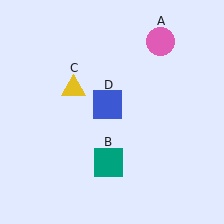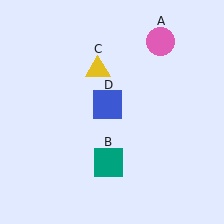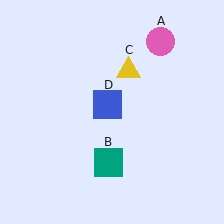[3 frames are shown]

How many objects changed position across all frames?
1 object changed position: yellow triangle (object C).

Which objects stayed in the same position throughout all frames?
Pink circle (object A) and teal square (object B) and blue square (object D) remained stationary.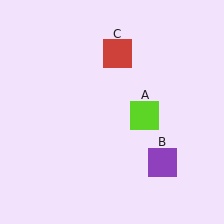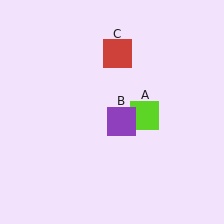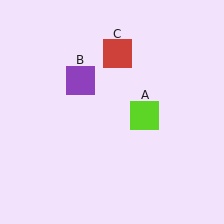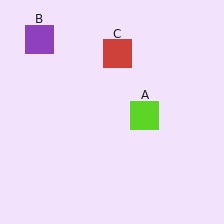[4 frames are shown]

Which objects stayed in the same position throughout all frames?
Lime square (object A) and red square (object C) remained stationary.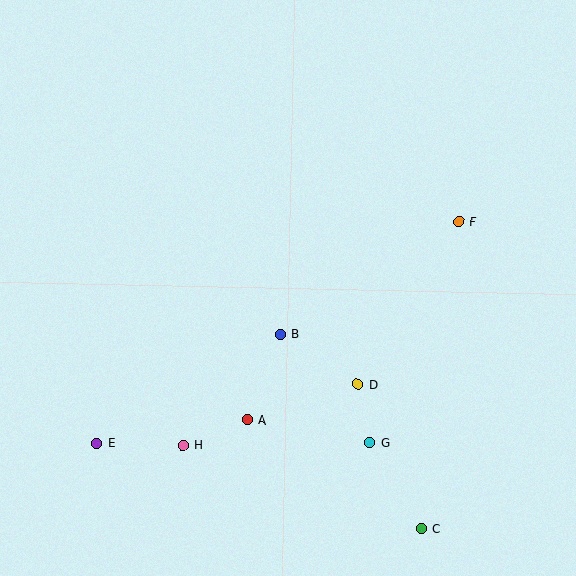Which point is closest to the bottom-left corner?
Point E is closest to the bottom-left corner.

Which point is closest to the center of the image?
Point B at (280, 334) is closest to the center.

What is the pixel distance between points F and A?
The distance between F and A is 289 pixels.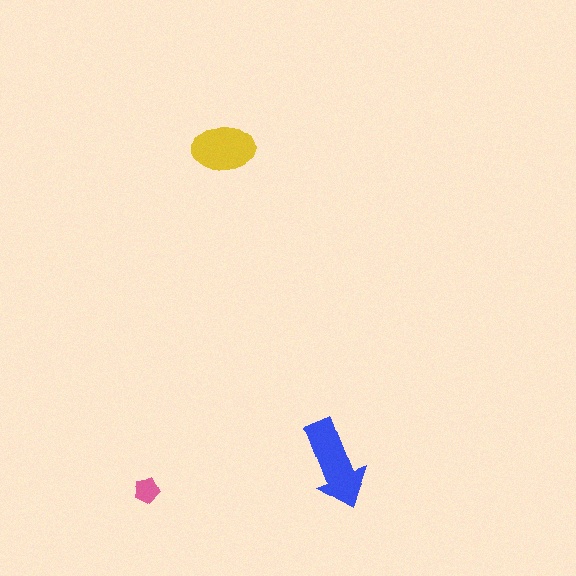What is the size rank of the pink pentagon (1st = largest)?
3rd.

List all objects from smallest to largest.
The pink pentagon, the yellow ellipse, the blue arrow.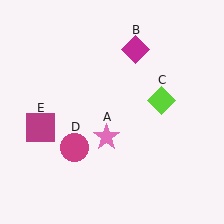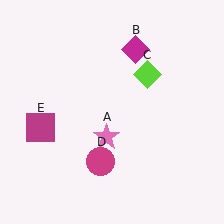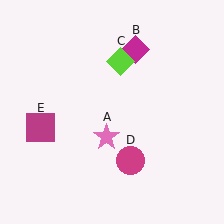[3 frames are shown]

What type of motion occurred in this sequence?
The lime diamond (object C), magenta circle (object D) rotated counterclockwise around the center of the scene.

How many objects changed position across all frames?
2 objects changed position: lime diamond (object C), magenta circle (object D).